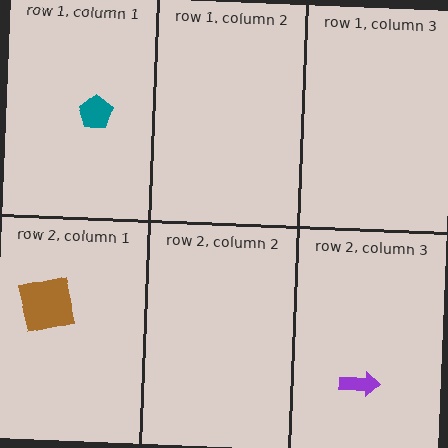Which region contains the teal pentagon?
The row 1, column 1 region.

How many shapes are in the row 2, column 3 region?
1.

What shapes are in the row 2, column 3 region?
The purple arrow.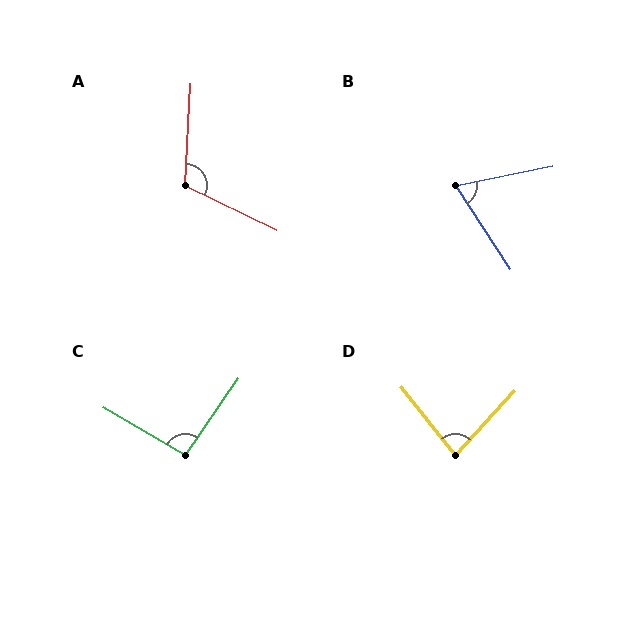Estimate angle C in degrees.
Approximately 94 degrees.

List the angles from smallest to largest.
B (68°), D (81°), C (94°), A (113°).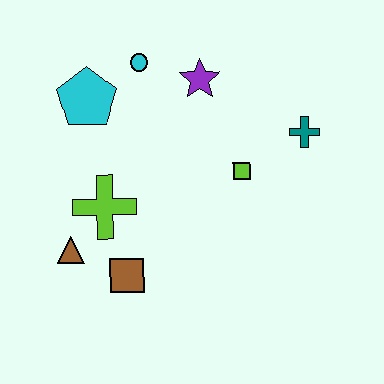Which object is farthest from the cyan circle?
The brown square is farthest from the cyan circle.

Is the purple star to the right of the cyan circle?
Yes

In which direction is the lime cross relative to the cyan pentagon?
The lime cross is below the cyan pentagon.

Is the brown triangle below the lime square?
Yes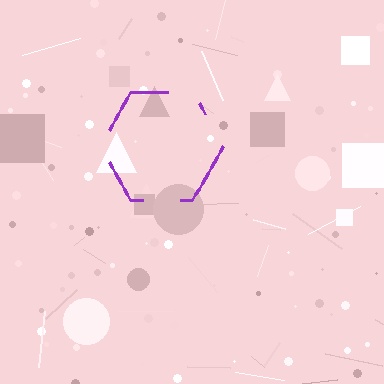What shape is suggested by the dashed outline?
The dashed outline suggests a hexagon.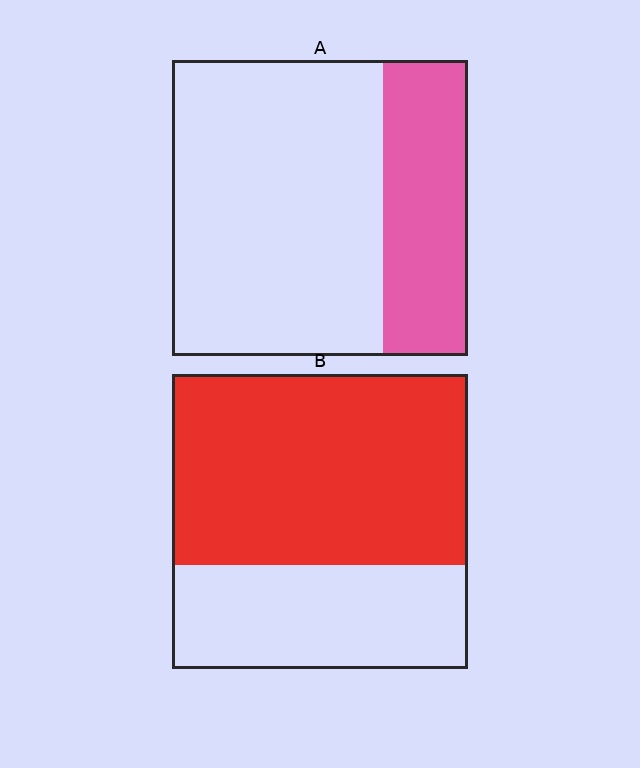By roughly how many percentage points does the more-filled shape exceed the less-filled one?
By roughly 35 percentage points (B over A).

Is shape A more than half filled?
No.